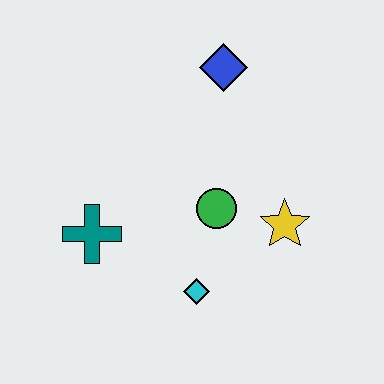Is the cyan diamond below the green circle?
Yes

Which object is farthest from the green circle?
The blue diamond is farthest from the green circle.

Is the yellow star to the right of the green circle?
Yes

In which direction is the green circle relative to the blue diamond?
The green circle is below the blue diamond.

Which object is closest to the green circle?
The yellow star is closest to the green circle.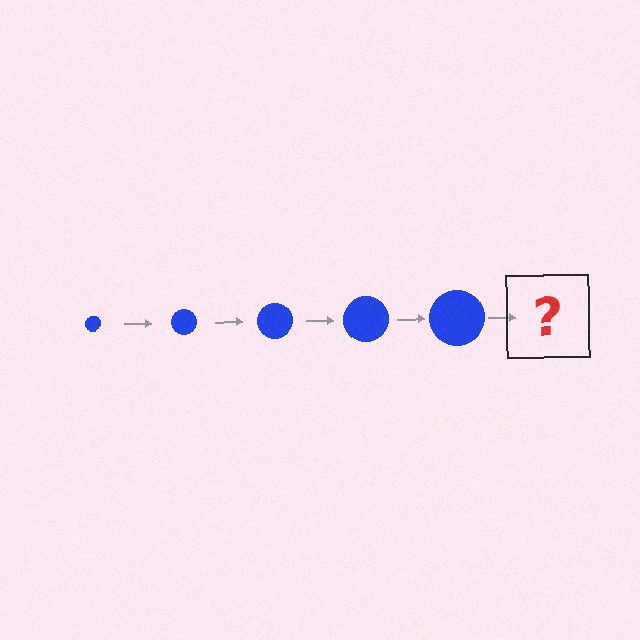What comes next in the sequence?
The next element should be a blue circle, larger than the previous one.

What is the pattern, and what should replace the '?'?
The pattern is that the circle gets progressively larger each step. The '?' should be a blue circle, larger than the previous one.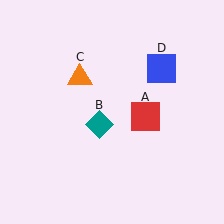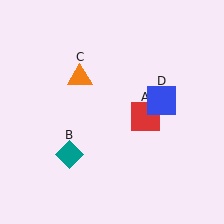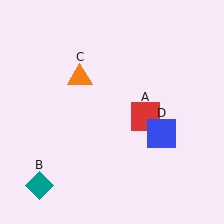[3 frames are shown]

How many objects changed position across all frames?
2 objects changed position: teal diamond (object B), blue square (object D).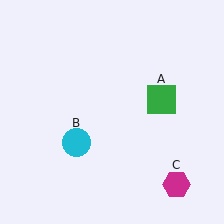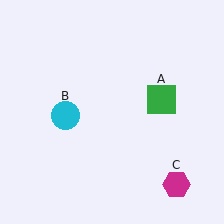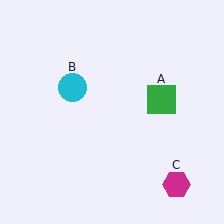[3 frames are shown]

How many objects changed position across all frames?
1 object changed position: cyan circle (object B).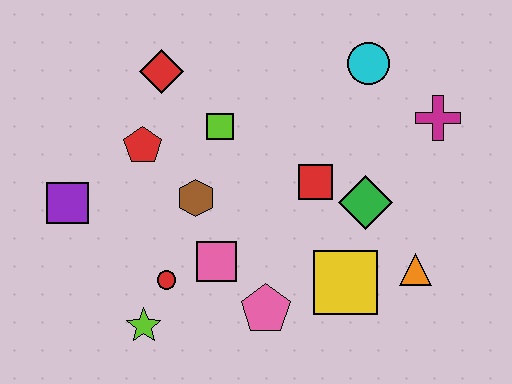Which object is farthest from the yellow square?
The purple square is farthest from the yellow square.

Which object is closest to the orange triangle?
The yellow square is closest to the orange triangle.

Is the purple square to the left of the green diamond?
Yes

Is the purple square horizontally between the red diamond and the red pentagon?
No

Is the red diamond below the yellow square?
No